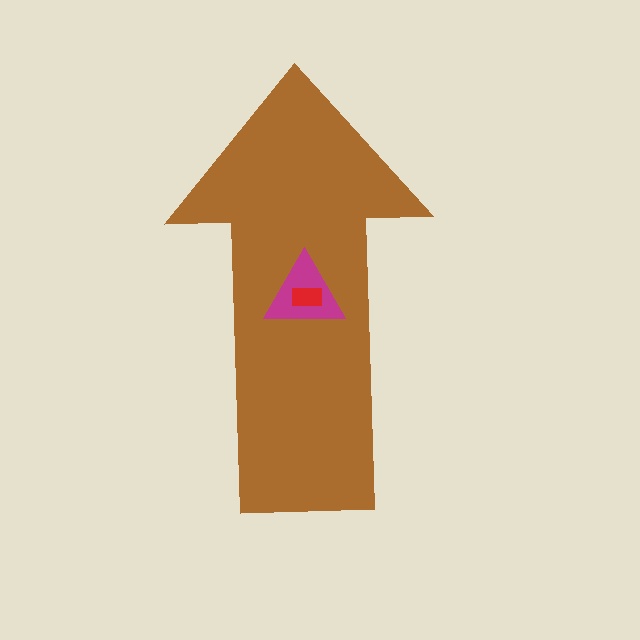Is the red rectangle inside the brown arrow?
Yes.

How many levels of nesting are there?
3.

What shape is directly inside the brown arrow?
The magenta triangle.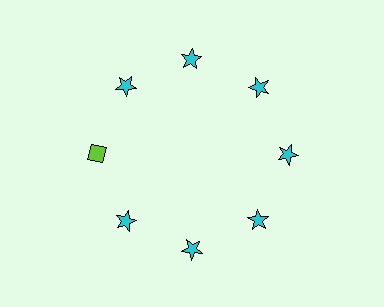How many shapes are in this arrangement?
There are 8 shapes arranged in a ring pattern.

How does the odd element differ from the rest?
It differs in both color (lime instead of cyan) and shape (diamond instead of star).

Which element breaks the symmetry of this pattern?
The lime diamond at roughly the 9 o'clock position breaks the symmetry. All other shapes are cyan stars.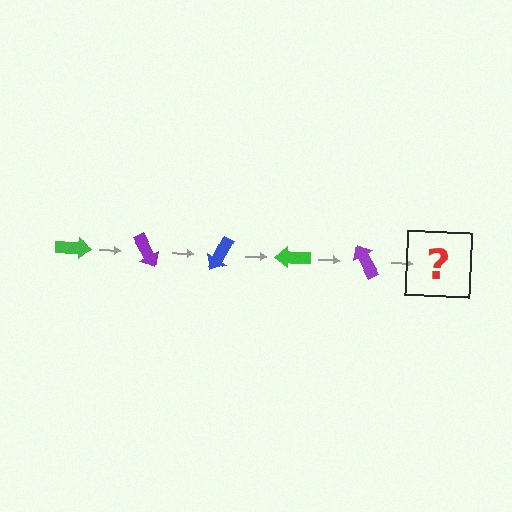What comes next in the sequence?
The next element should be a blue arrow, rotated 300 degrees from the start.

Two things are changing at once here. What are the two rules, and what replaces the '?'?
The two rules are that it rotates 60 degrees each step and the color cycles through green, purple, and blue. The '?' should be a blue arrow, rotated 300 degrees from the start.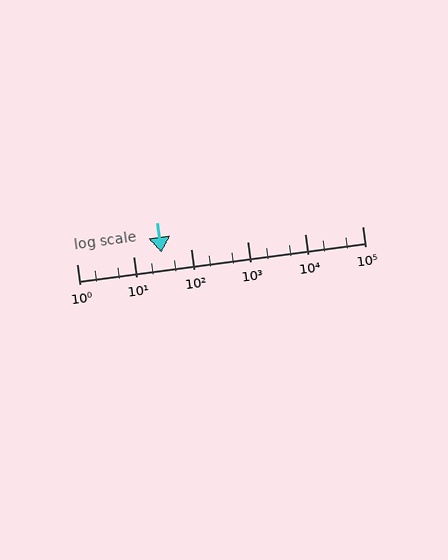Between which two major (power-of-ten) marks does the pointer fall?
The pointer is between 10 and 100.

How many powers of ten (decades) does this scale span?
The scale spans 5 decades, from 1 to 100000.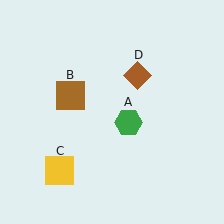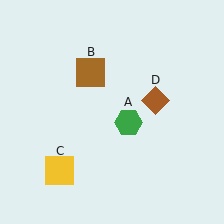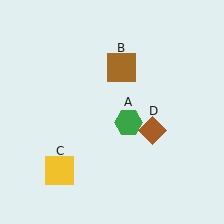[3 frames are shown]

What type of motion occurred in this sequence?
The brown square (object B), brown diamond (object D) rotated clockwise around the center of the scene.